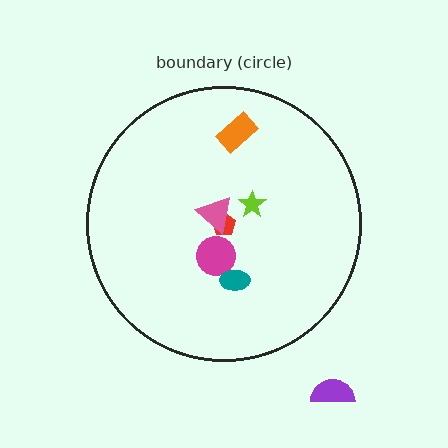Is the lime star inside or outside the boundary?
Inside.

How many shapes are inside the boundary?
6 inside, 1 outside.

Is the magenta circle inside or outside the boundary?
Inside.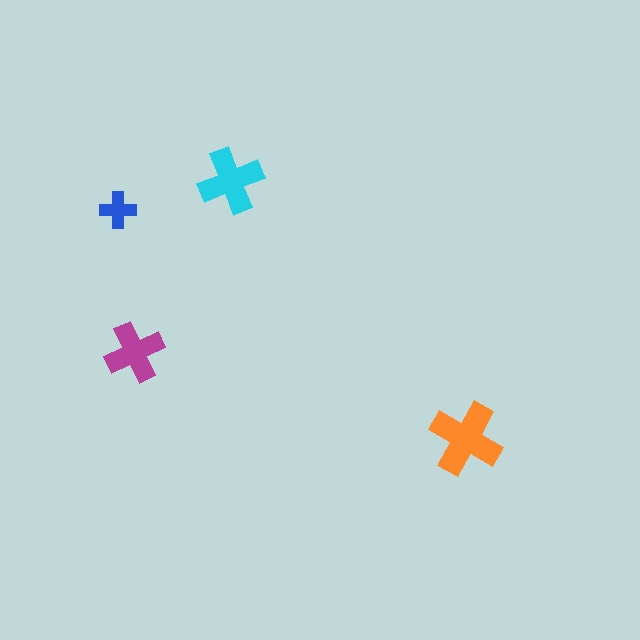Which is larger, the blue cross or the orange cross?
The orange one.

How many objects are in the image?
There are 4 objects in the image.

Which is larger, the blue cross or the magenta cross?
The magenta one.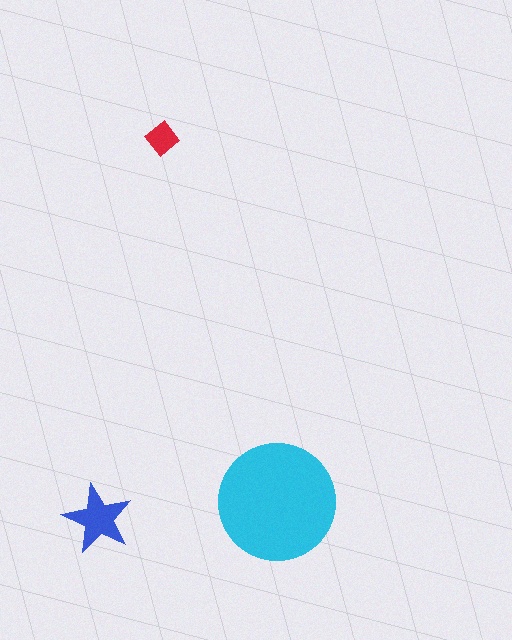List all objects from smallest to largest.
The red diamond, the blue star, the cyan circle.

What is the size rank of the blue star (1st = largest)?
2nd.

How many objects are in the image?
There are 3 objects in the image.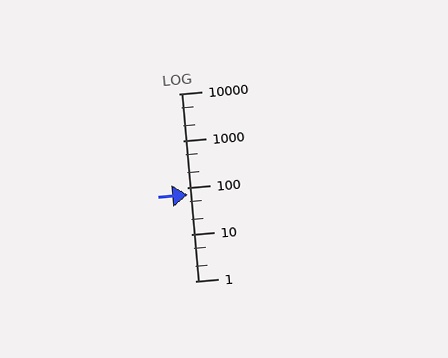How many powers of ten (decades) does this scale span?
The scale spans 4 decades, from 1 to 10000.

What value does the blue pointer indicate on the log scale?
The pointer indicates approximately 68.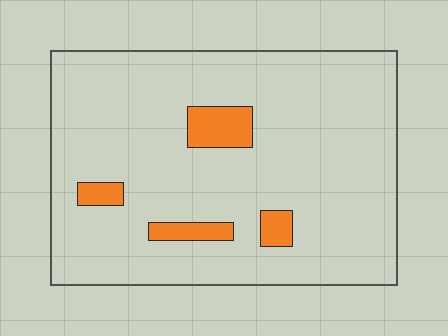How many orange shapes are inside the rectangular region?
4.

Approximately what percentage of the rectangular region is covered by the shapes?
Approximately 10%.